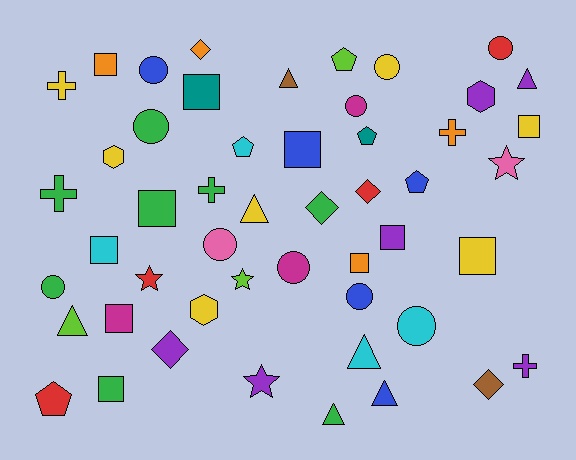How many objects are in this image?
There are 50 objects.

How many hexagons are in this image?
There are 3 hexagons.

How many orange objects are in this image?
There are 4 orange objects.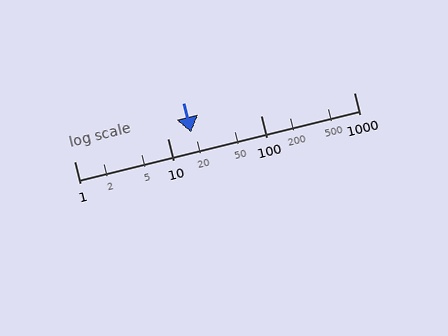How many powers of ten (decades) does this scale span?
The scale spans 3 decades, from 1 to 1000.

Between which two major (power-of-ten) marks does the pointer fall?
The pointer is between 10 and 100.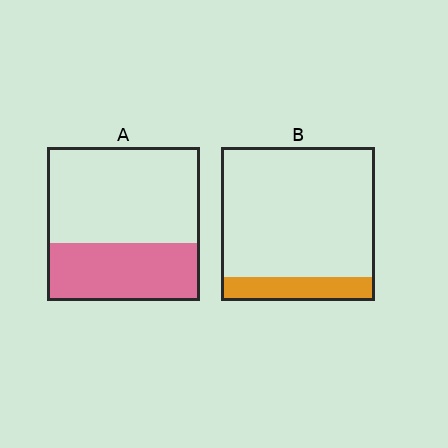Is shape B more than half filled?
No.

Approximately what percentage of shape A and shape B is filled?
A is approximately 40% and B is approximately 15%.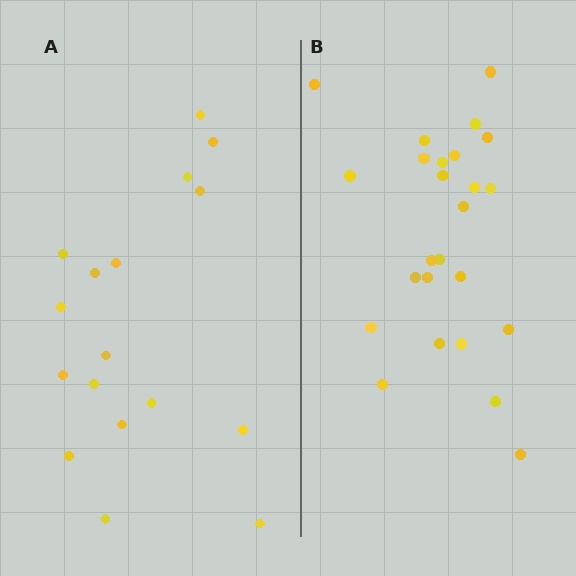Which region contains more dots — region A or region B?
Region B (the right region) has more dots.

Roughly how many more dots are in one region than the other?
Region B has roughly 8 or so more dots than region A.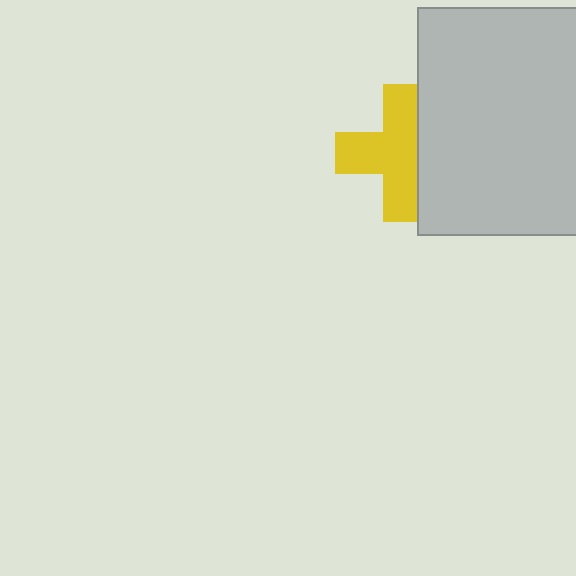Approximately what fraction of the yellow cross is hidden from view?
Roughly 32% of the yellow cross is hidden behind the light gray rectangle.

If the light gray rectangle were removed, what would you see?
You would see the complete yellow cross.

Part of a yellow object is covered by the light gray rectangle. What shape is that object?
It is a cross.